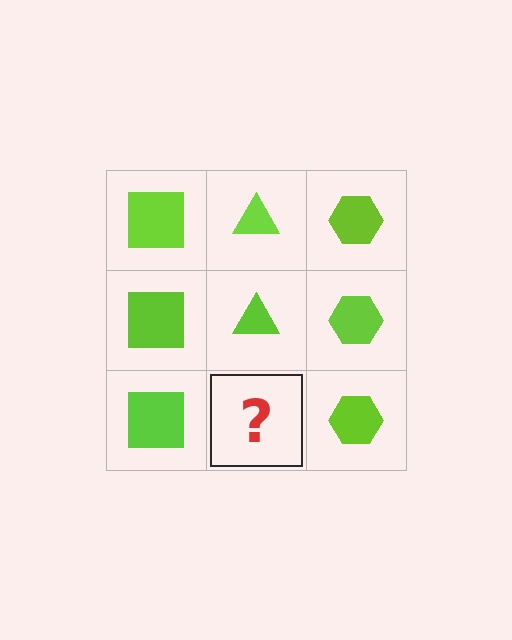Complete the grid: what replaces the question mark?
The question mark should be replaced with a lime triangle.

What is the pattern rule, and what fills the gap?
The rule is that each column has a consistent shape. The gap should be filled with a lime triangle.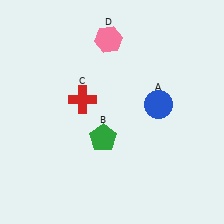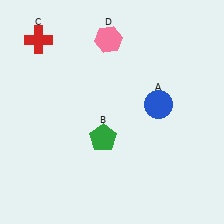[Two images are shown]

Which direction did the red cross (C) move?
The red cross (C) moved up.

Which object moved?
The red cross (C) moved up.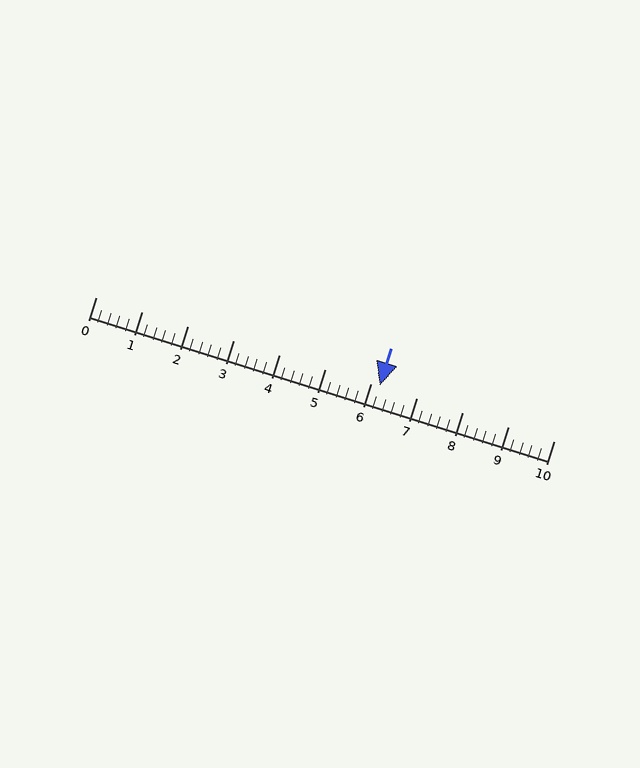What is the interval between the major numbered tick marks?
The major tick marks are spaced 1 units apart.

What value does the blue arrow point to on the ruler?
The blue arrow points to approximately 6.2.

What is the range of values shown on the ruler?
The ruler shows values from 0 to 10.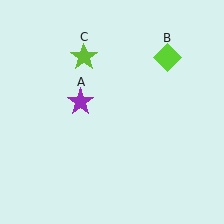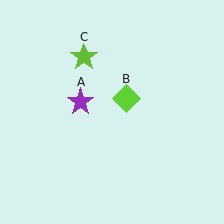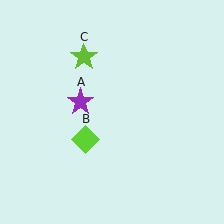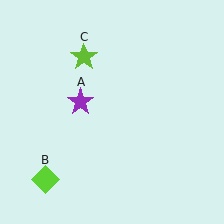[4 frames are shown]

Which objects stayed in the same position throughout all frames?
Purple star (object A) and lime star (object C) remained stationary.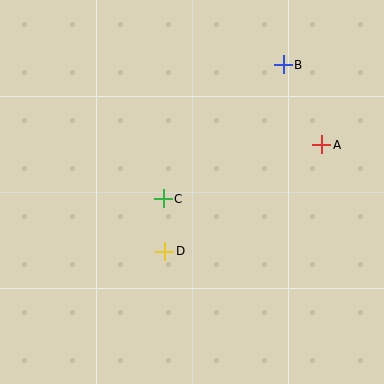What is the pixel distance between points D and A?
The distance between D and A is 190 pixels.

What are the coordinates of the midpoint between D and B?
The midpoint between D and B is at (224, 158).